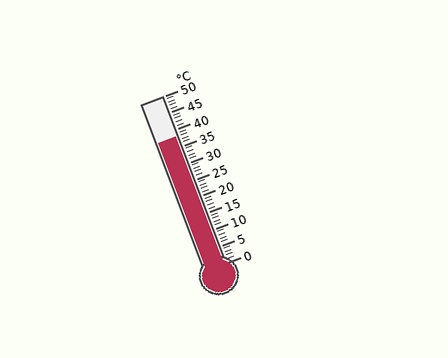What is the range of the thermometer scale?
The thermometer scale ranges from 0°C to 50°C.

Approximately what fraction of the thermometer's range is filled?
The thermometer is filled to approximately 75% of its range.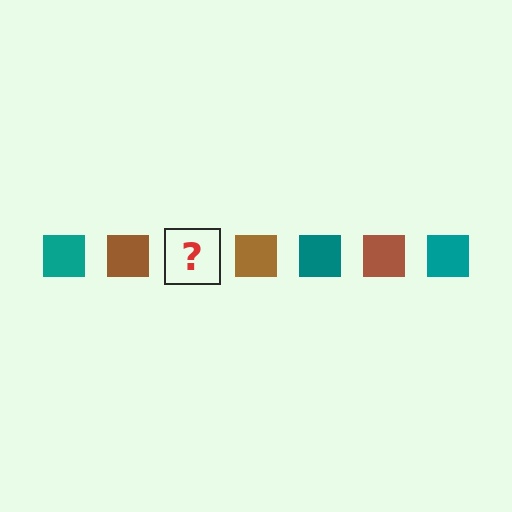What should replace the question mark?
The question mark should be replaced with a teal square.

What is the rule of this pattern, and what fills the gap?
The rule is that the pattern cycles through teal, brown squares. The gap should be filled with a teal square.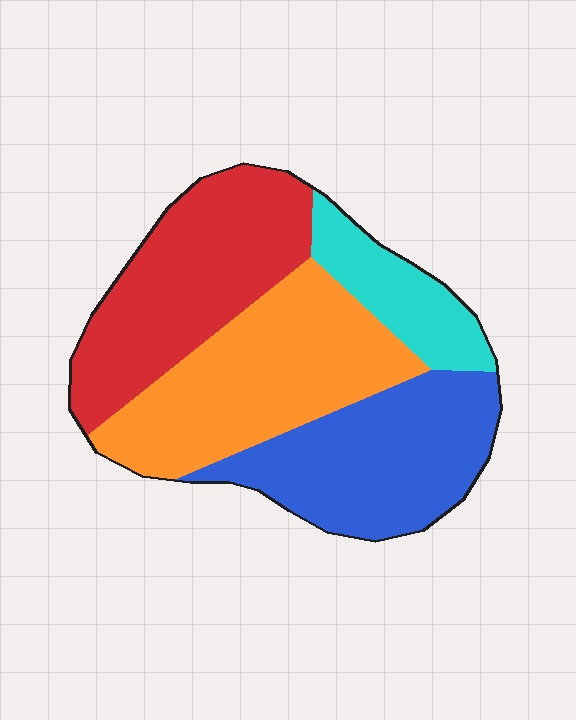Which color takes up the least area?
Cyan, at roughly 10%.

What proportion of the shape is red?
Red covers 29% of the shape.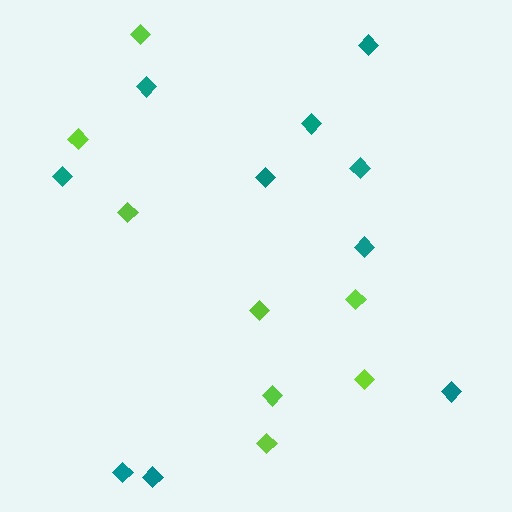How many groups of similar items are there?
There are 2 groups: one group of teal diamonds (10) and one group of lime diamonds (8).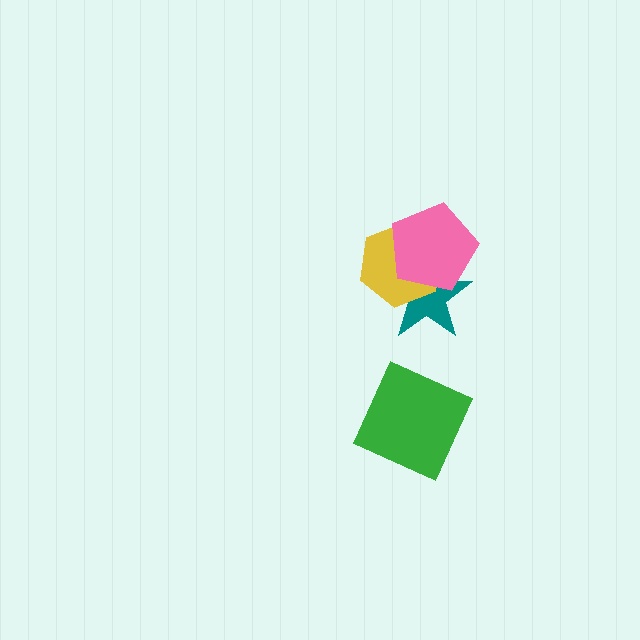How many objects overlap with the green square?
0 objects overlap with the green square.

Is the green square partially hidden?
No, no other shape covers it.